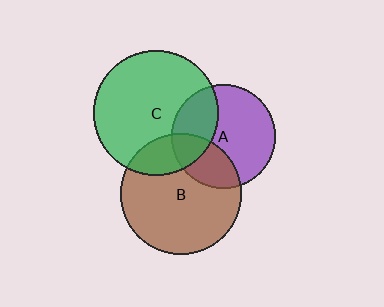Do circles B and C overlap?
Yes.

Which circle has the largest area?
Circle C (green).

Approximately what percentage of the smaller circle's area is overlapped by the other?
Approximately 20%.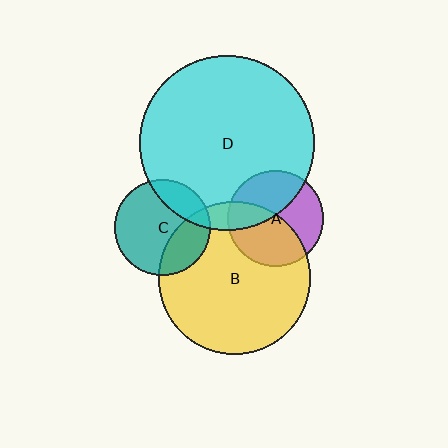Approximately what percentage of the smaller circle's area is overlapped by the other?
Approximately 30%.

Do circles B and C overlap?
Yes.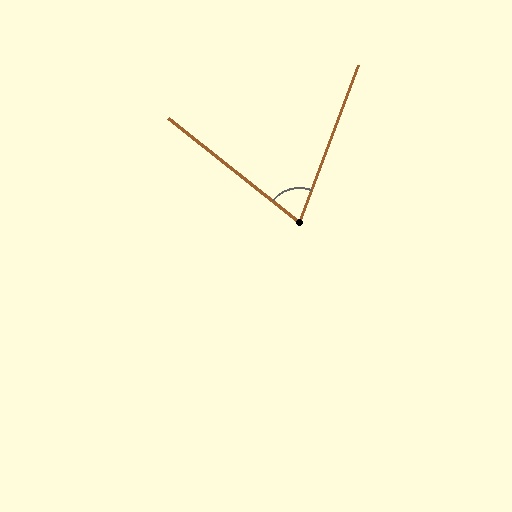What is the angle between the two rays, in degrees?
Approximately 72 degrees.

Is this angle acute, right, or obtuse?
It is acute.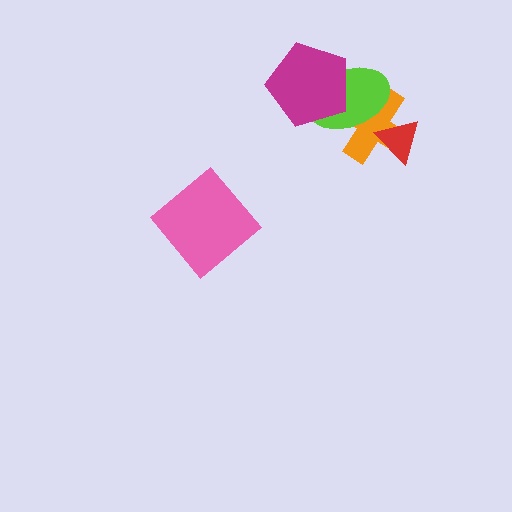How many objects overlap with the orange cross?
2 objects overlap with the orange cross.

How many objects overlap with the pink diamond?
0 objects overlap with the pink diamond.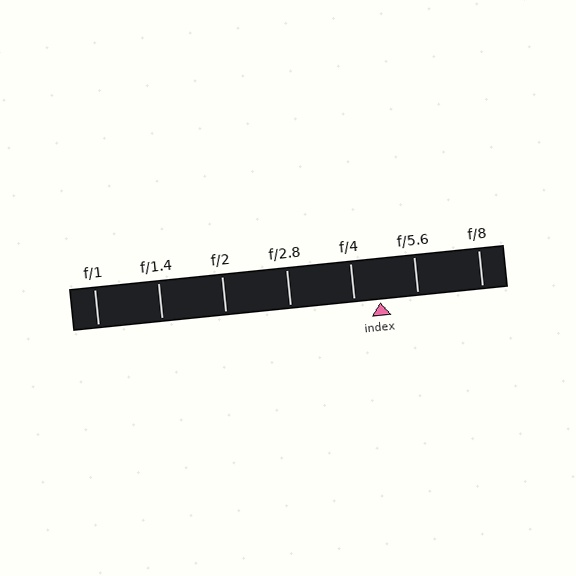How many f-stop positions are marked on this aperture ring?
There are 7 f-stop positions marked.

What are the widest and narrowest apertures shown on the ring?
The widest aperture shown is f/1 and the narrowest is f/8.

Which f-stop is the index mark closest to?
The index mark is closest to f/4.